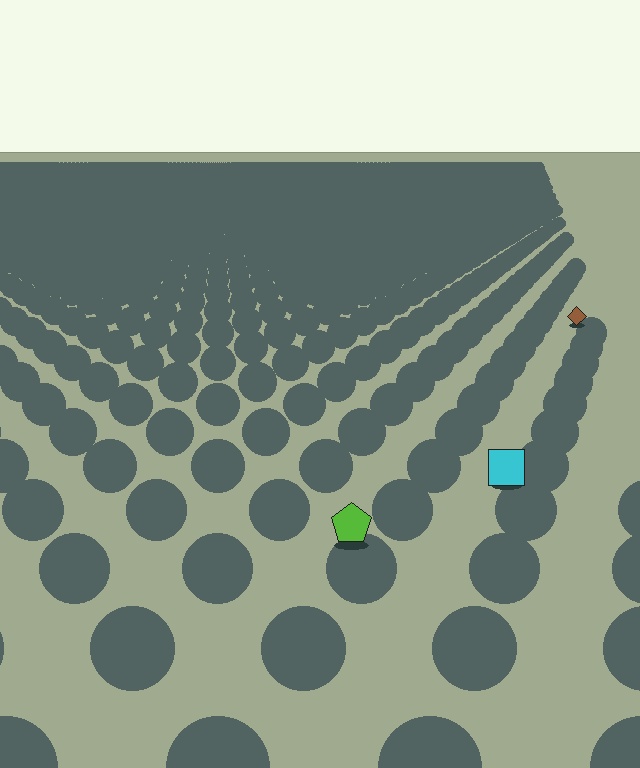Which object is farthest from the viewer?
The brown diamond is farthest from the viewer. It appears smaller and the ground texture around it is denser.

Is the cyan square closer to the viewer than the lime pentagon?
No. The lime pentagon is closer — you can tell from the texture gradient: the ground texture is coarser near it.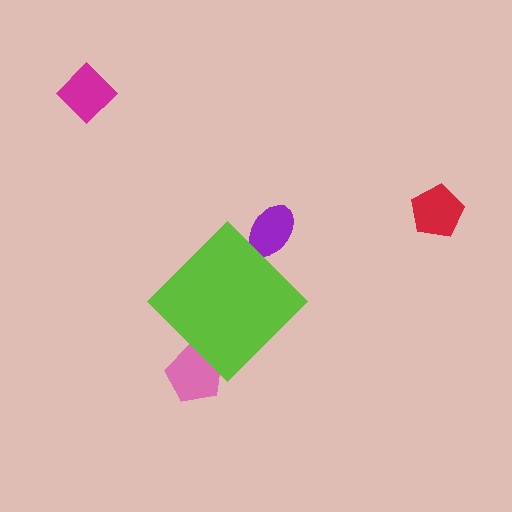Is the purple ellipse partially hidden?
Yes, the purple ellipse is partially hidden behind the lime diamond.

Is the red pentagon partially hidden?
No, the red pentagon is fully visible.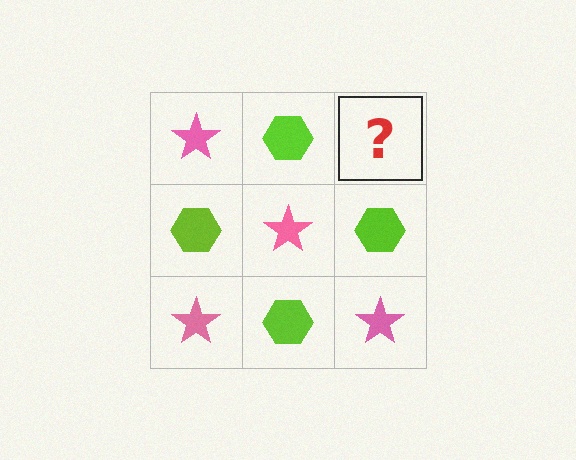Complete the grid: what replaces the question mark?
The question mark should be replaced with a pink star.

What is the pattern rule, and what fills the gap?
The rule is that it alternates pink star and lime hexagon in a checkerboard pattern. The gap should be filled with a pink star.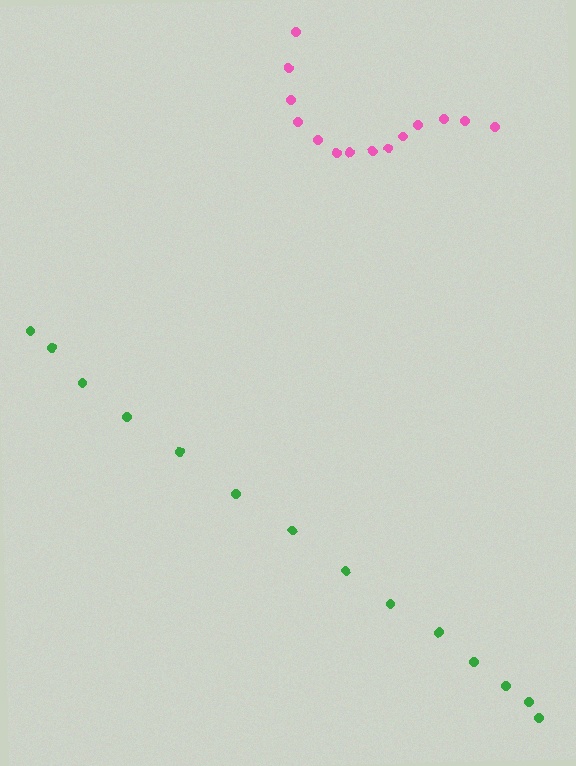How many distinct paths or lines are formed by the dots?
There are 2 distinct paths.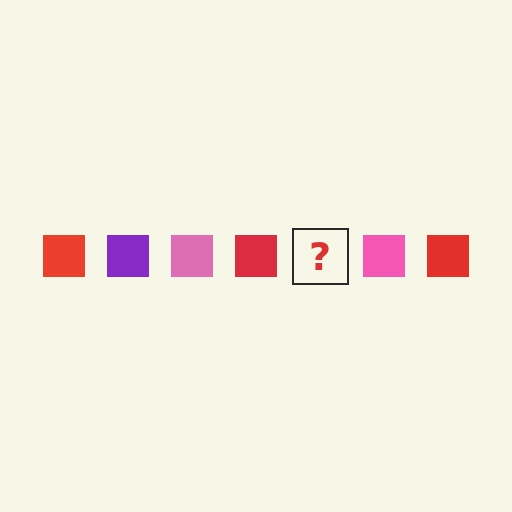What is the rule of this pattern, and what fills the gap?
The rule is that the pattern cycles through red, purple, pink squares. The gap should be filled with a purple square.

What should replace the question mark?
The question mark should be replaced with a purple square.